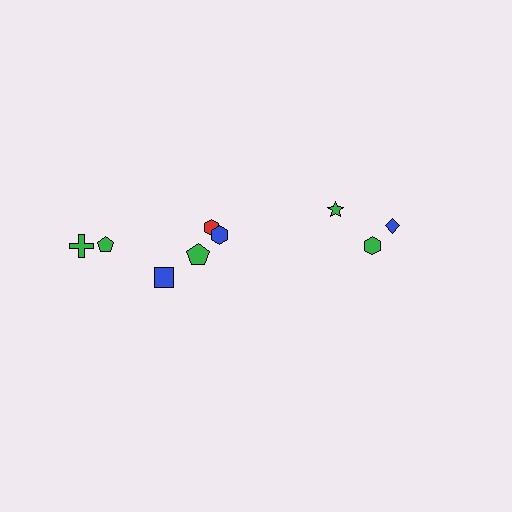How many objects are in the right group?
There are 3 objects.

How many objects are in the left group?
There are 6 objects.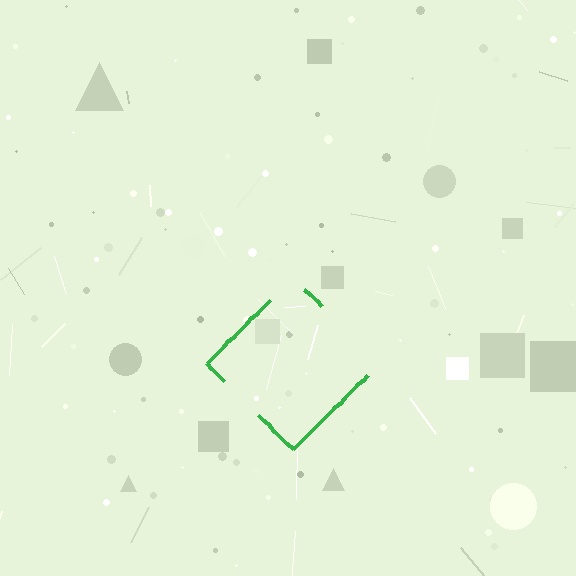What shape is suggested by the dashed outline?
The dashed outline suggests a diamond.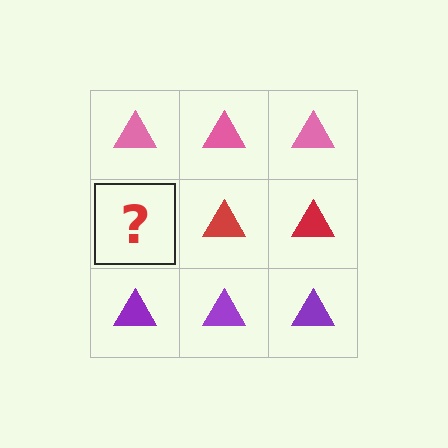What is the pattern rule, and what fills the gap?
The rule is that each row has a consistent color. The gap should be filled with a red triangle.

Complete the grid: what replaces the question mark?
The question mark should be replaced with a red triangle.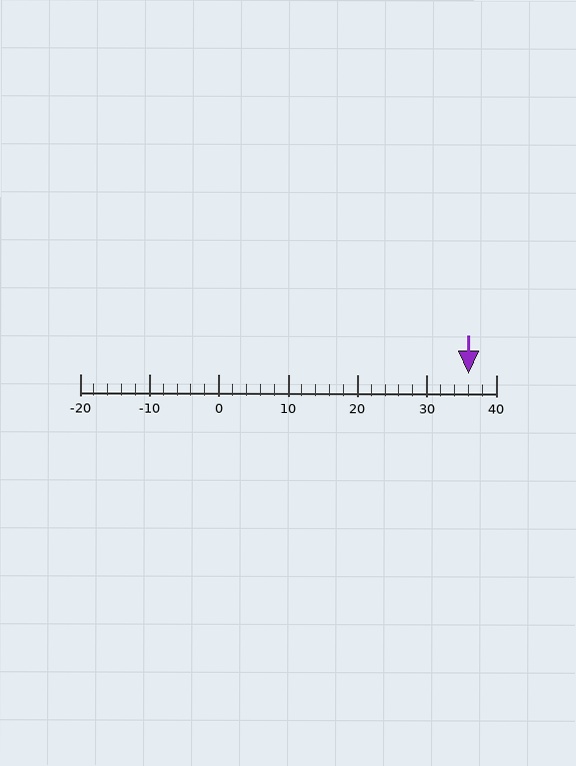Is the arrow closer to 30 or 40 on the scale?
The arrow is closer to 40.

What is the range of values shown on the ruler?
The ruler shows values from -20 to 40.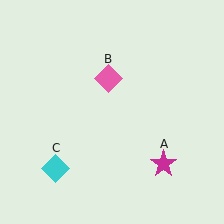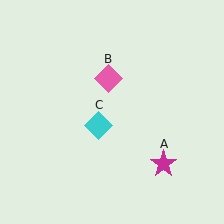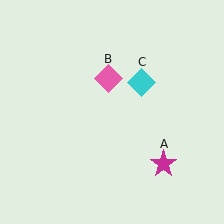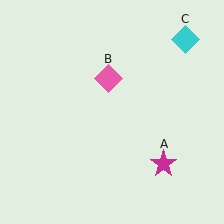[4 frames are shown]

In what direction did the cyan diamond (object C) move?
The cyan diamond (object C) moved up and to the right.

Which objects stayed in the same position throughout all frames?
Magenta star (object A) and pink diamond (object B) remained stationary.